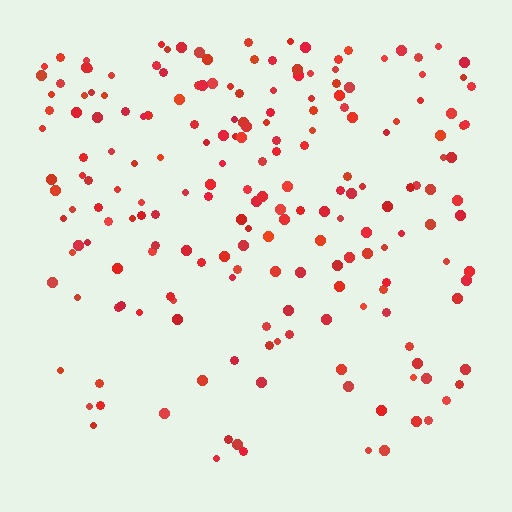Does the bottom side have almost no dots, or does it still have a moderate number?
Still a moderate number, just noticeably fewer than the top.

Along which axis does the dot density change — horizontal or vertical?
Vertical.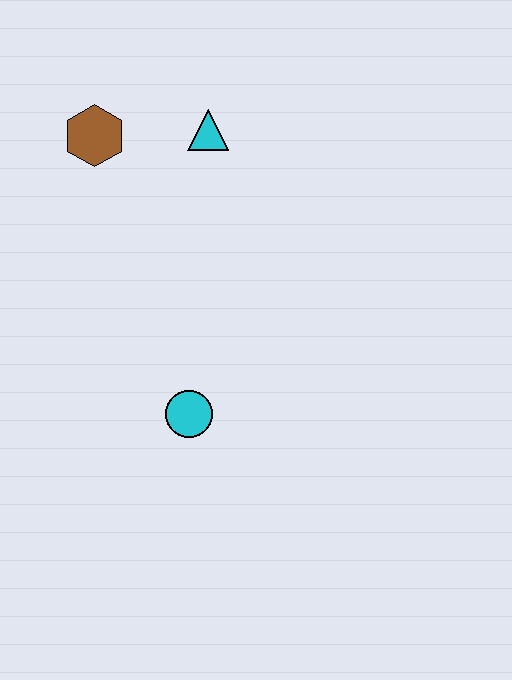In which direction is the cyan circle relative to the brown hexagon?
The cyan circle is below the brown hexagon.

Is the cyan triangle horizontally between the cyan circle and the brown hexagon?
No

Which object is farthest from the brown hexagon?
The cyan circle is farthest from the brown hexagon.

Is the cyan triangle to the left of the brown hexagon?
No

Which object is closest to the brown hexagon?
The cyan triangle is closest to the brown hexagon.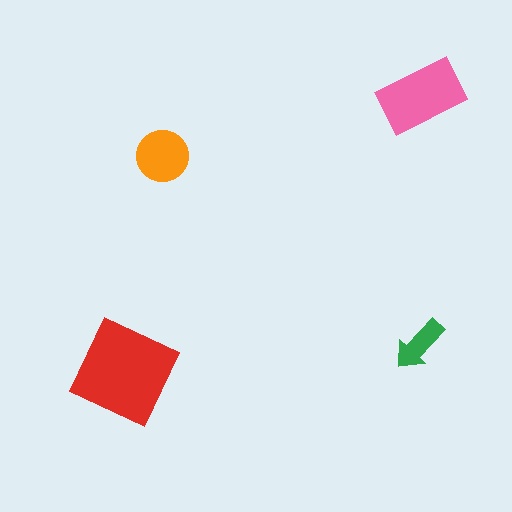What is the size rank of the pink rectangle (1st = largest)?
2nd.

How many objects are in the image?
There are 4 objects in the image.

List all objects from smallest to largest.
The green arrow, the orange circle, the pink rectangle, the red diamond.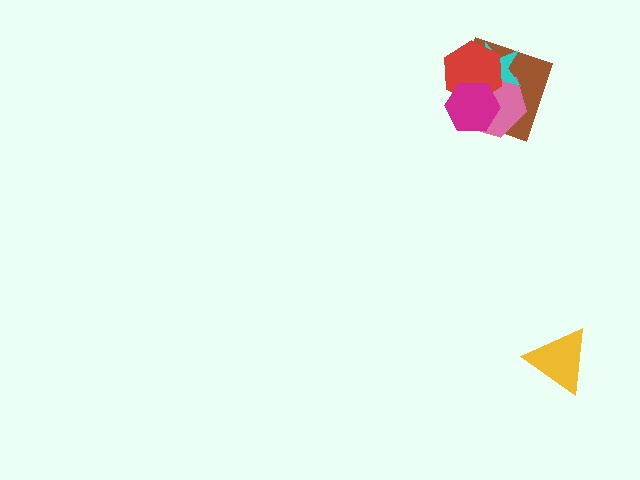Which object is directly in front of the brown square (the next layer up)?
The pink hexagon is directly in front of the brown square.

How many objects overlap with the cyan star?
4 objects overlap with the cyan star.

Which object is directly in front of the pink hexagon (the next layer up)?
The cyan star is directly in front of the pink hexagon.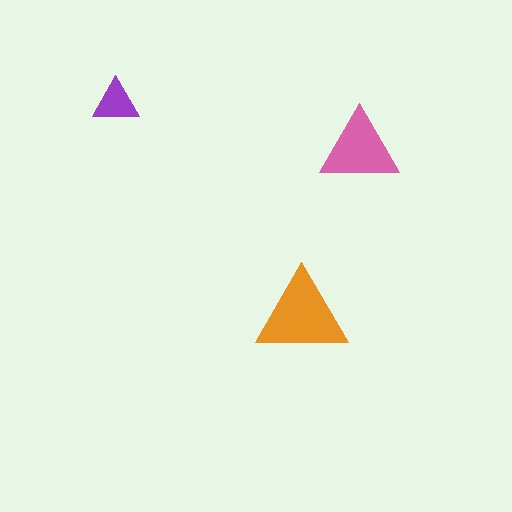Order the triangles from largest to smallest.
the orange one, the pink one, the purple one.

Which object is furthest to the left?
The purple triangle is leftmost.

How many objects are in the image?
There are 3 objects in the image.